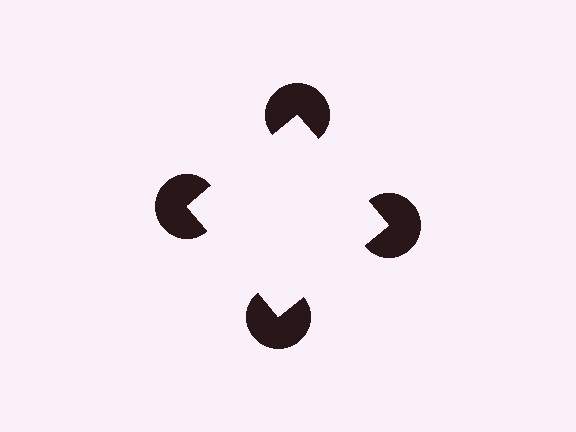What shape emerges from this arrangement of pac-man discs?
An illusory square — its edges are inferred from the aligned wedge cuts in the pac-man discs, not physically drawn.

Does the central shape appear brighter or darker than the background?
It typically appears slightly brighter than the background, even though no actual brightness change is drawn.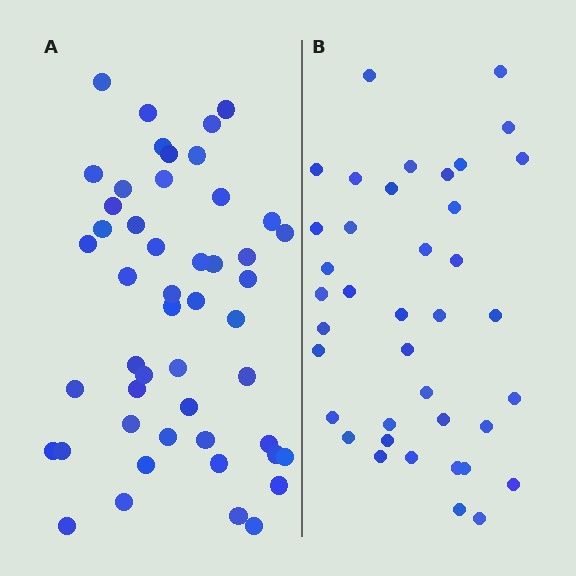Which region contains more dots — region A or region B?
Region A (the left region) has more dots.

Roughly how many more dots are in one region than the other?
Region A has roughly 10 or so more dots than region B.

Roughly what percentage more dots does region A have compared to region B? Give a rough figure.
About 25% more.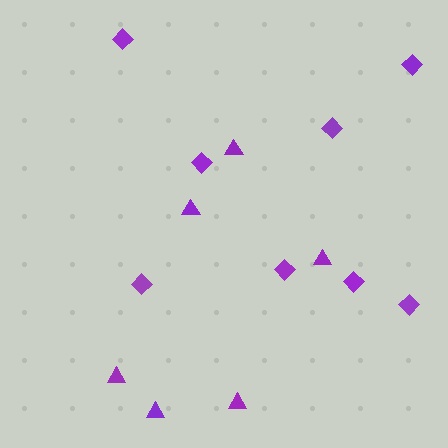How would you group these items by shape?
There are 2 groups: one group of diamonds (8) and one group of triangles (6).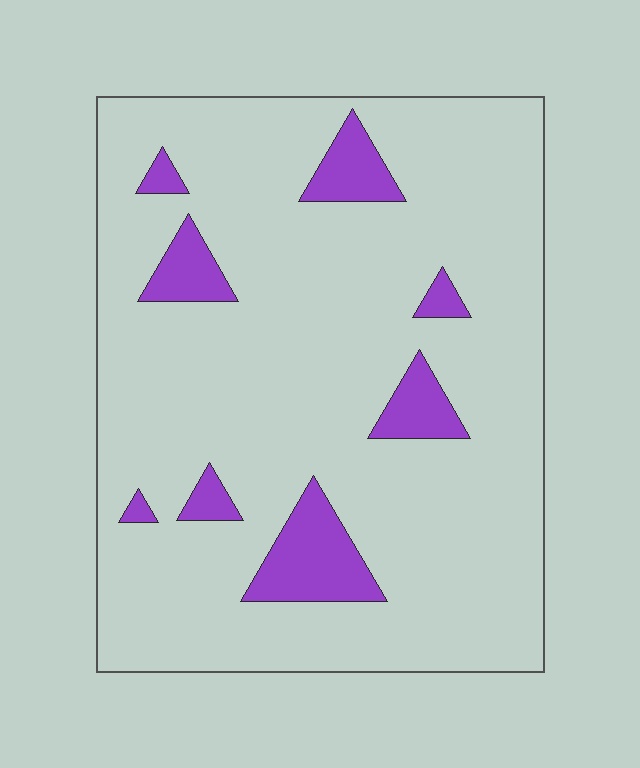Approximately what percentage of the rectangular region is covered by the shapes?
Approximately 10%.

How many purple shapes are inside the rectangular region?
8.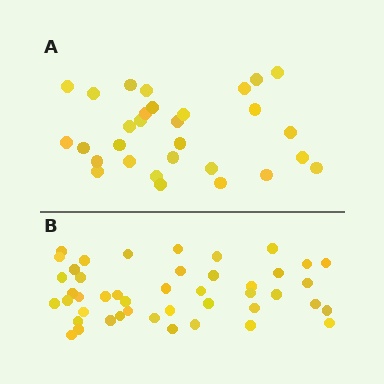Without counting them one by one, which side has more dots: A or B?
Region B (the bottom region) has more dots.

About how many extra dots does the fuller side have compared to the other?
Region B has approximately 15 more dots than region A.